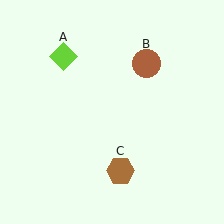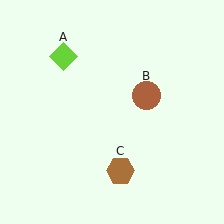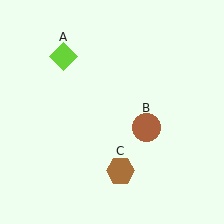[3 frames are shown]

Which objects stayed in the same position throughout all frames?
Lime diamond (object A) and brown hexagon (object C) remained stationary.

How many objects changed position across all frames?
1 object changed position: brown circle (object B).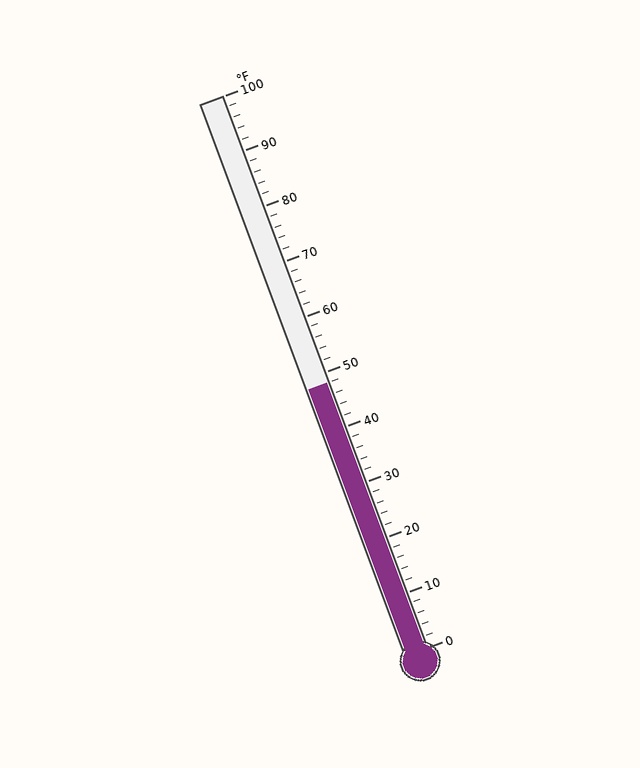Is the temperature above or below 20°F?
The temperature is above 20°F.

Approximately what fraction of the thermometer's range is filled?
The thermometer is filled to approximately 50% of its range.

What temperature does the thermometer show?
The thermometer shows approximately 48°F.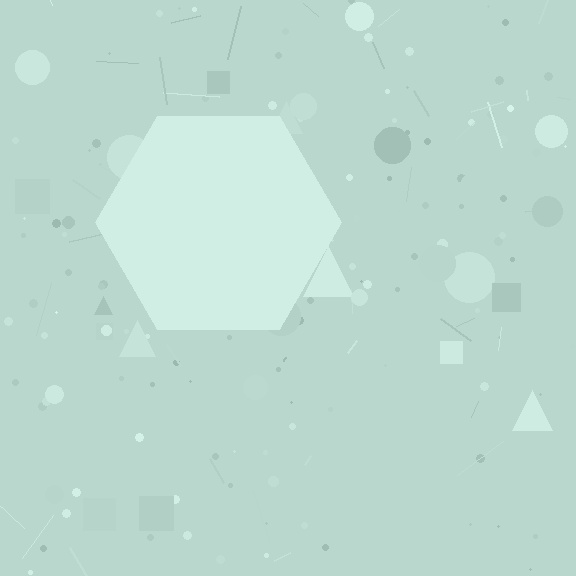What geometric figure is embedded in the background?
A hexagon is embedded in the background.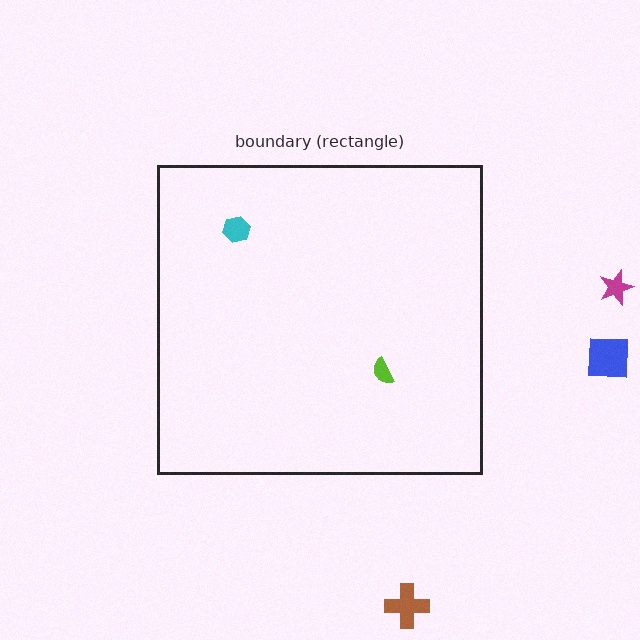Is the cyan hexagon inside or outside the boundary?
Inside.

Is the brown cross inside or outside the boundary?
Outside.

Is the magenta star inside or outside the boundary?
Outside.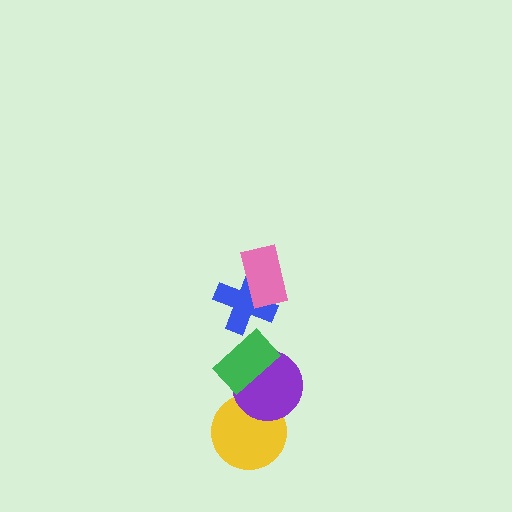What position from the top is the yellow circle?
The yellow circle is 5th from the top.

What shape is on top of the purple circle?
The green rectangle is on top of the purple circle.